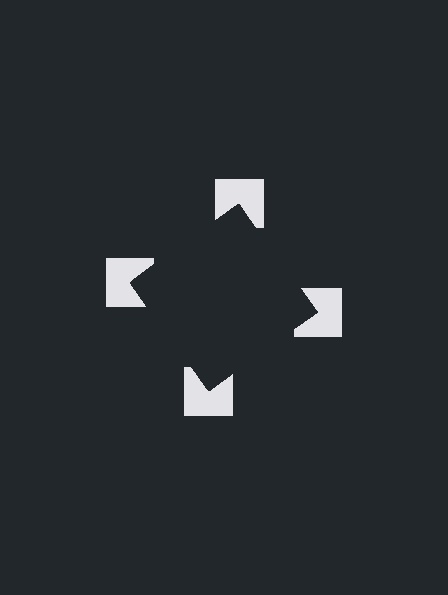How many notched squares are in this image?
There are 4 — one at each vertex of the illusory square.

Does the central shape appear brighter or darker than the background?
It typically appears slightly darker than the background, even though no actual brightness change is drawn.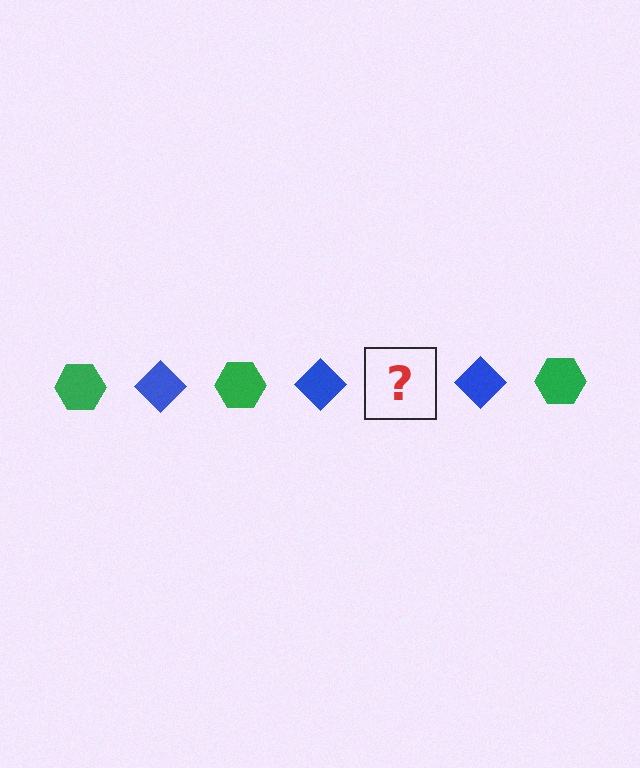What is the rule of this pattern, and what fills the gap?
The rule is that the pattern alternates between green hexagon and blue diamond. The gap should be filled with a green hexagon.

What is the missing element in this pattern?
The missing element is a green hexagon.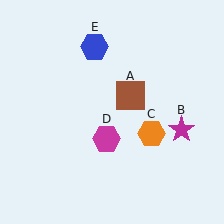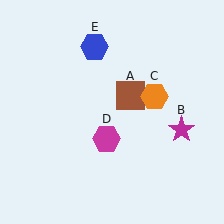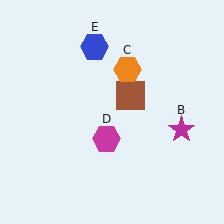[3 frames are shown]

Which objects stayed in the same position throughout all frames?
Brown square (object A) and magenta star (object B) and magenta hexagon (object D) and blue hexagon (object E) remained stationary.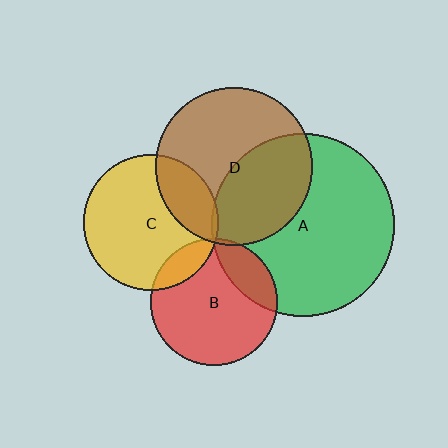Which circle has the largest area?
Circle A (green).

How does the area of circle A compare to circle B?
Approximately 2.1 times.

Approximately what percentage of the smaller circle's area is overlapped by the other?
Approximately 20%.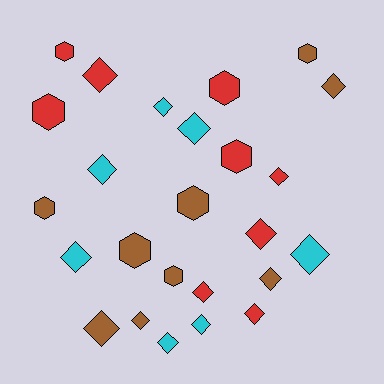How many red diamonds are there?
There are 5 red diamonds.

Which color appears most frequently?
Brown, with 9 objects.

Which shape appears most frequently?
Diamond, with 16 objects.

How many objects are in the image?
There are 25 objects.